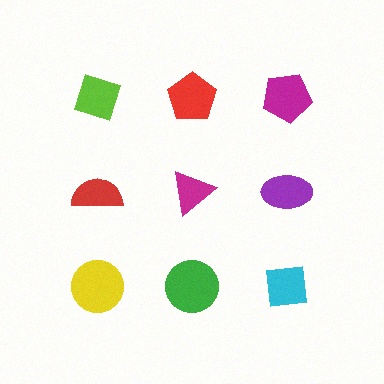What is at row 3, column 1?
A yellow circle.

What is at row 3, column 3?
A cyan square.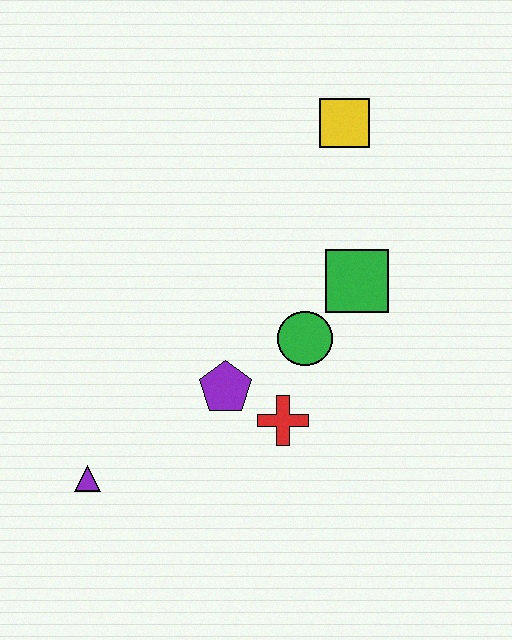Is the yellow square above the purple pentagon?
Yes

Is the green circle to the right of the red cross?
Yes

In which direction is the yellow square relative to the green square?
The yellow square is above the green square.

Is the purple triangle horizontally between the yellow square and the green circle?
No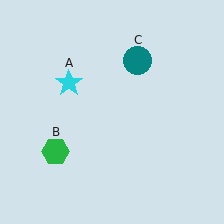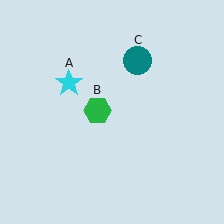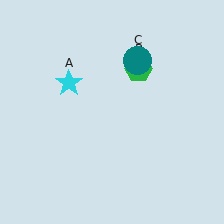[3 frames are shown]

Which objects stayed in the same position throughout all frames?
Cyan star (object A) and teal circle (object C) remained stationary.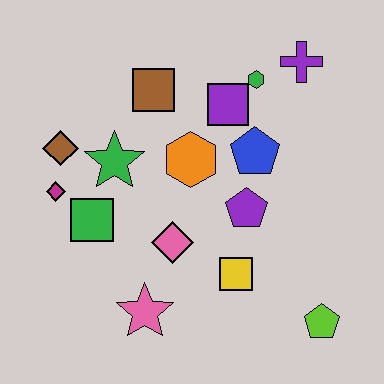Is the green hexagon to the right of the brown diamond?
Yes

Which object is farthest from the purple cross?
The pink star is farthest from the purple cross.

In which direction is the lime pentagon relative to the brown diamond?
The lime pentagon is to the right of the brown diamond.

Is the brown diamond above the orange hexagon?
Yes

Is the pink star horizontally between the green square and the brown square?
Yes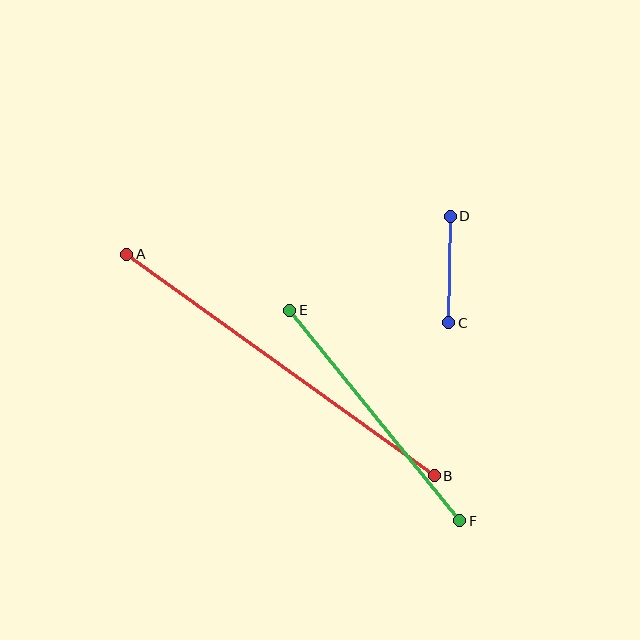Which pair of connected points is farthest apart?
Points A and B are farthest apart.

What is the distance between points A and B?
The distance is approximately 379 pixels.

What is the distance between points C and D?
The distance is approximately 106 pixels.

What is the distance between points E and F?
The distance is approximately 271 pixels.